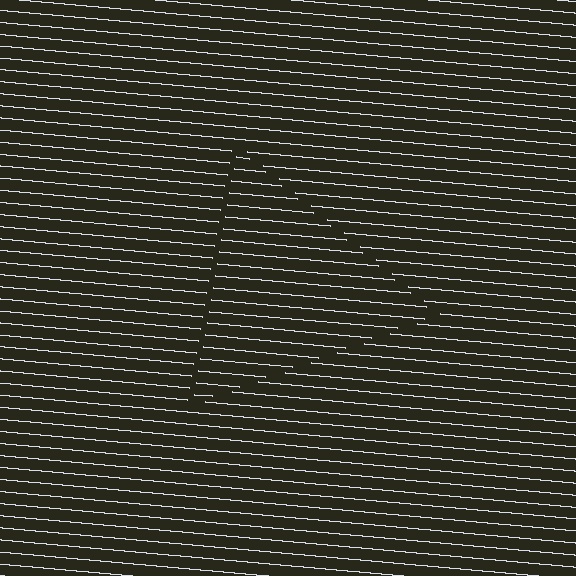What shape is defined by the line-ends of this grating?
An illusory triangle. The interior of the shape contains the same grating, shifted by half a period — the contour is defined by the phase discontinuity where line-ends from the inner and outer gratings abut.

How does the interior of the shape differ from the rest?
The interior of the shape contains the same grating, shifted by half a period — the contour is defined by the phase discontinuity where line-ends from the inner and outer gratings abut.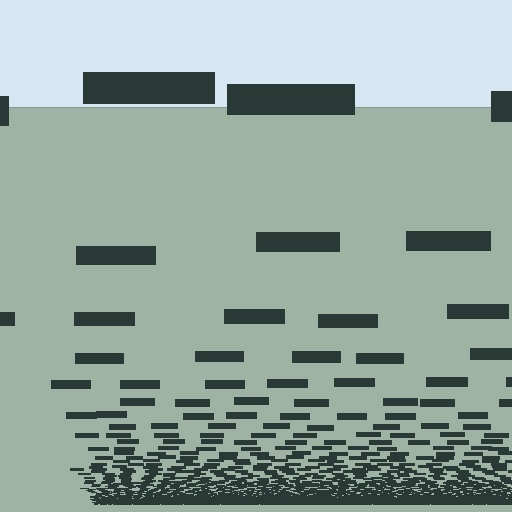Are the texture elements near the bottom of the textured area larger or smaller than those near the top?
Smaller. The gradient is inverted — elements near the bottom are smaller and denser.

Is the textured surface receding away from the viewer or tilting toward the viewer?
The surface appears to tilt toward the viewer. Texture elements get larger and sparser toward the top.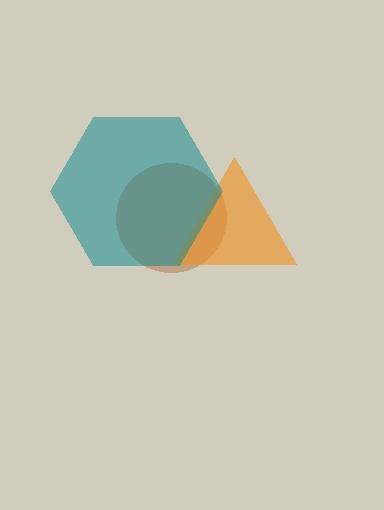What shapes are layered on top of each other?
The layered shapes are: a brown circle, an orange triangle, a teal hexagon.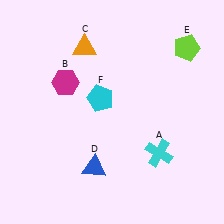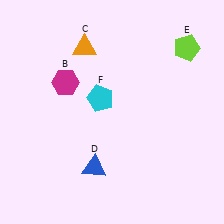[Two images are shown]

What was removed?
The cyan cross (A) was removed in Image 2.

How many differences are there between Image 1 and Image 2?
There is 1 difference between the two images.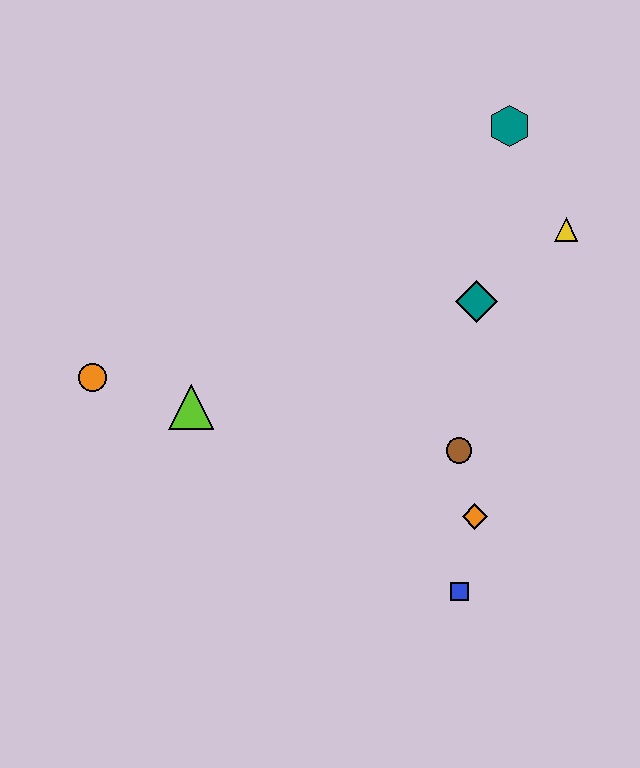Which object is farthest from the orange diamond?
The orange circle is farthest from the orange diamond.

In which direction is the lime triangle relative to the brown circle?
The lime triangle is to the left of the brown circle.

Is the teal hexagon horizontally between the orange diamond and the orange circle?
No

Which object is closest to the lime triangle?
The orange circle is closest to the lime triangle.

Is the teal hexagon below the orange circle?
No